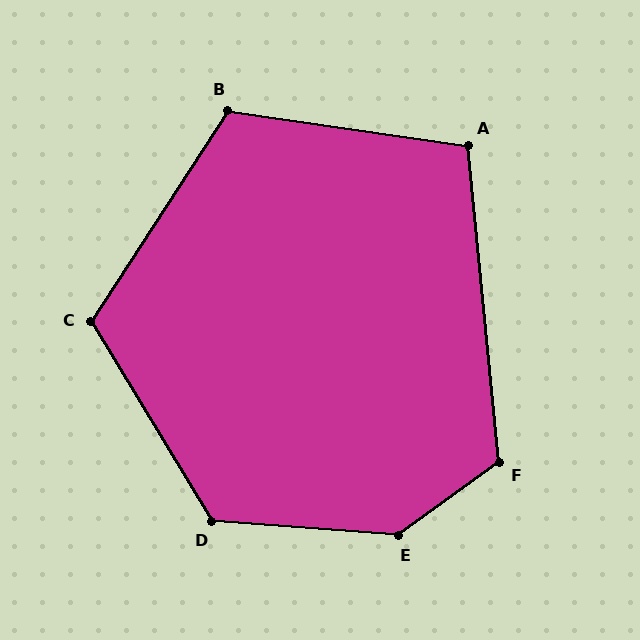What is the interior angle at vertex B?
Approximately 115 degrees (obtuse).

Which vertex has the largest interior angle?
E, at approximately 140 degrees.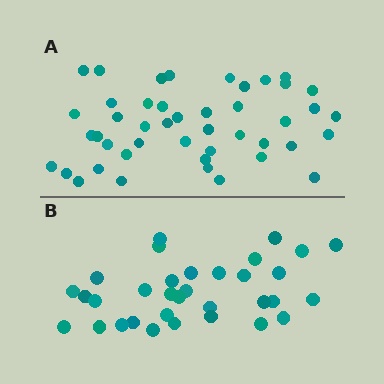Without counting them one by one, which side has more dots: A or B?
Region A (the top region) has more dots.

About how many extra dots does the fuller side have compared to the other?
Region A has roughly 12 or so more dots than region B.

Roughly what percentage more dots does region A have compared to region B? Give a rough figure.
About 35% more.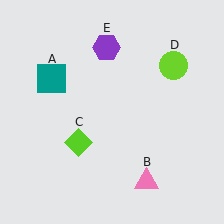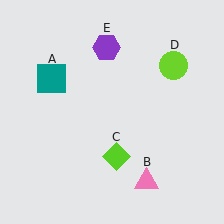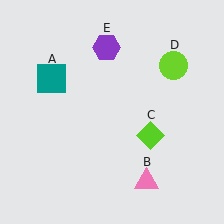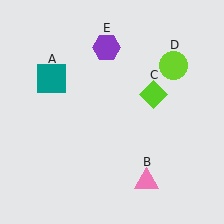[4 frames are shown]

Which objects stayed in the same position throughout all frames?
Teal square (object A) and pink triangle (object B) and lime circle (object D) and purple hexagon (object E) remained stationary.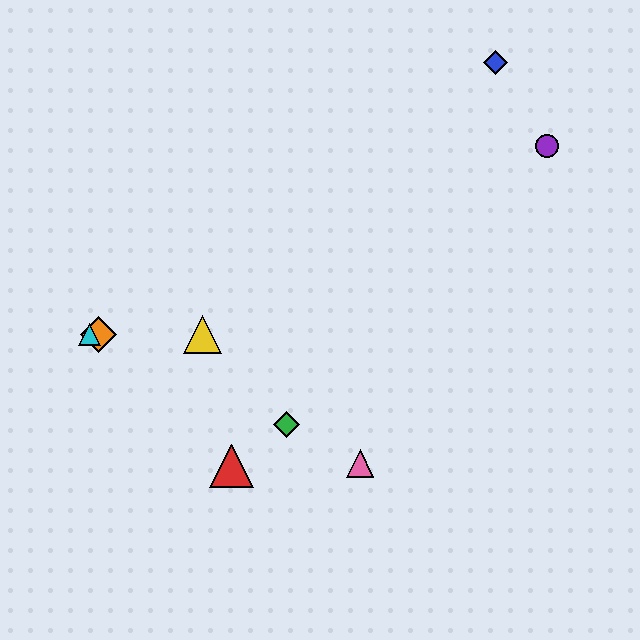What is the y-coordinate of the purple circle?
The purple circle is at y≈146.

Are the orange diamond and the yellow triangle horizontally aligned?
Yes, both are at y≈335.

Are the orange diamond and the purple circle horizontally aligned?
No, the orange diamond is at y≈335 and the purple circle is at y≈146.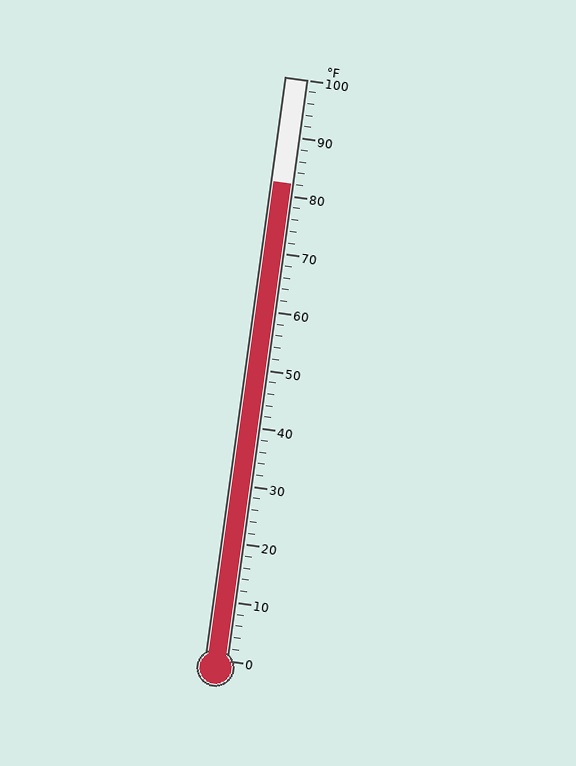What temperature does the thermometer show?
The thermometer shows approximately 82°F.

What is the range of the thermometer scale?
The thermometer scale ranges from 0°F to 100°F.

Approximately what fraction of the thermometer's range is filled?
The thermometer is filled to approximately 80% of its range.